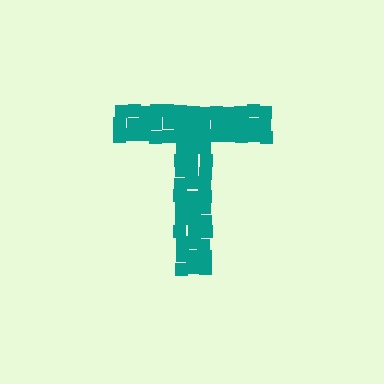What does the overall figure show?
The overall figure shows the letter T.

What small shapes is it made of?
It is made of small squares.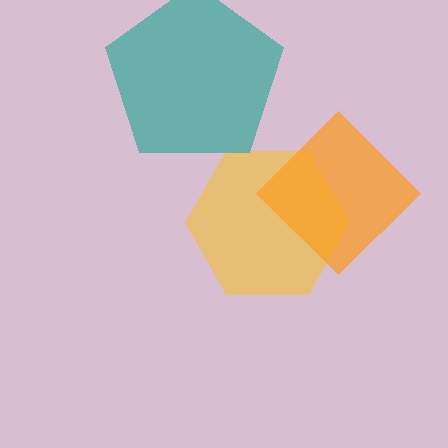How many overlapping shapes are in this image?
There are 3 overlapping shapes in the image.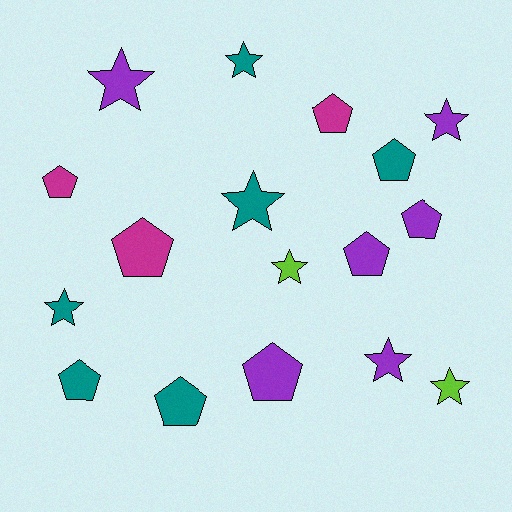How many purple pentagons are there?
There are 3 purple pentagons.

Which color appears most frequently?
Teal, with 6 objects.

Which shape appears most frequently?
Pentagon, with 9 objects.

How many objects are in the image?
There are 17 objects.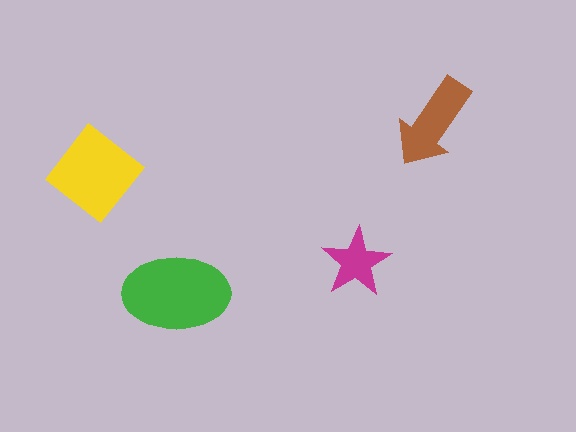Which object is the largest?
The green ellipse.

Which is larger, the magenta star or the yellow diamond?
The yellow diamond.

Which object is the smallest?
The magenta star.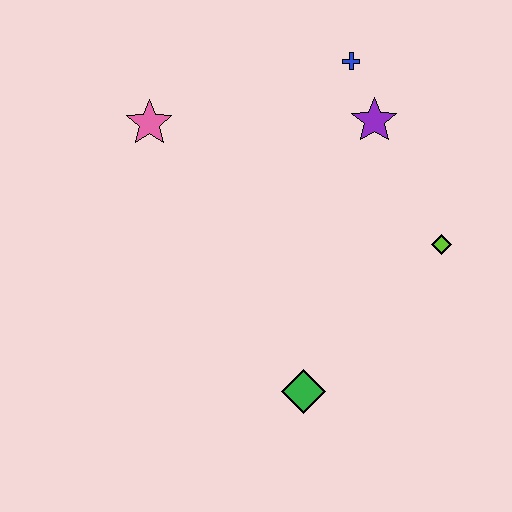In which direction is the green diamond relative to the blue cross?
The green diamond is below the blue cross.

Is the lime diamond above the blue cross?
No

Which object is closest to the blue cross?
The purple star is closest to the blue cross.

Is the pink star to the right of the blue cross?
No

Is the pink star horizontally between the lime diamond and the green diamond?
No